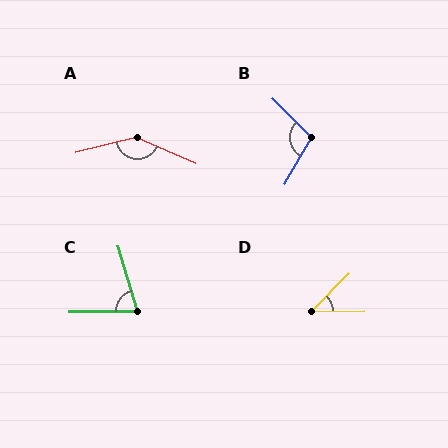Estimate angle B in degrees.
Approximately 104 degrees.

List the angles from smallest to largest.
D (45°), C (74°), B (104°), A (143°).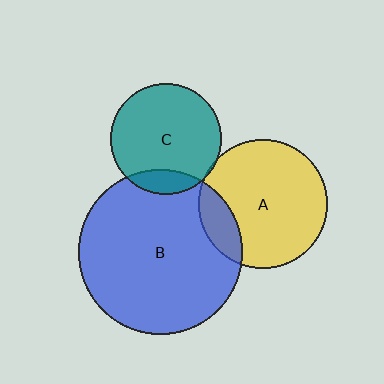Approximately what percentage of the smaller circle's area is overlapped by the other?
Approximately 15%.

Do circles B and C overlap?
Yes.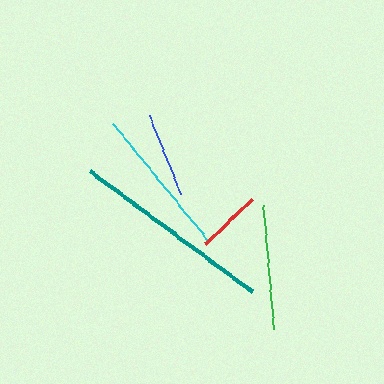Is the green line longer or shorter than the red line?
The green line is longer than the red line.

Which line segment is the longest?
The teal line is the longest at approximately 202 pixels.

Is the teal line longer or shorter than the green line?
The teal line is longer than the green line.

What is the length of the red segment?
The red segment is approximately 64 pixels long.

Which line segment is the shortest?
The red line is the shortest at approximately 64 pixels.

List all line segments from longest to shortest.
From longest to shortest: teal, cyan, green, blue, red.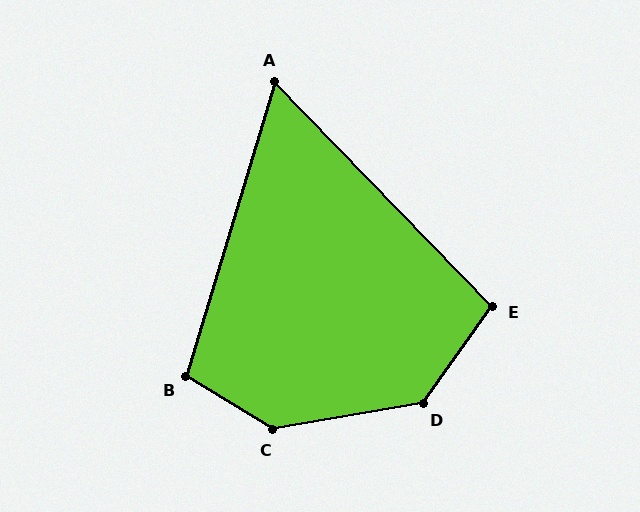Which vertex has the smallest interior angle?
A, at approximately 61 degrees.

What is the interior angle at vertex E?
Approximately 100 degrees (obtuse).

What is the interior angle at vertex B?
Approximately 105 degrees (obtuse).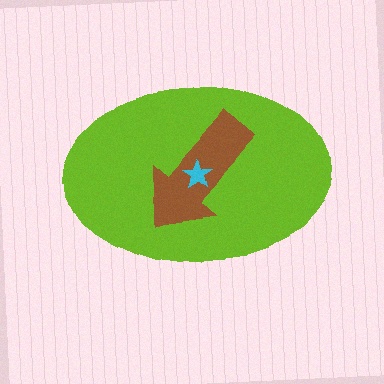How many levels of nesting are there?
3.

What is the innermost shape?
The cyan star.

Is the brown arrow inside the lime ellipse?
Yes.